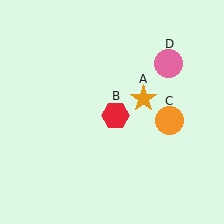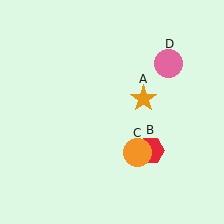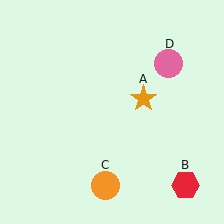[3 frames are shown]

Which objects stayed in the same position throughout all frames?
Orange star (object A) and pink circle (object D) remained stationary.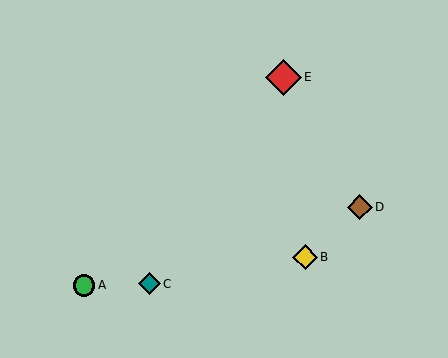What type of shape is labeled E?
Shape E is a red diamond.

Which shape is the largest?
The red diamond (labeled E) is the largest.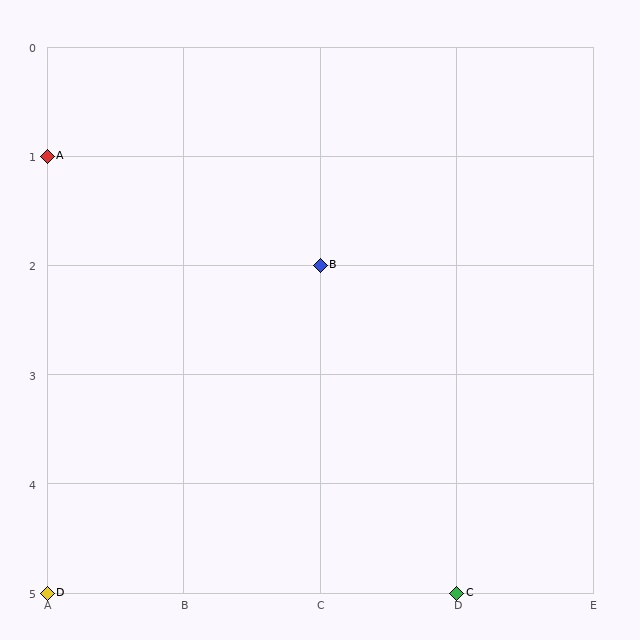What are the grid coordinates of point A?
Point A is at grid coordinates (A, 1).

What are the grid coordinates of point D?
Point D is at grid coordinates (A, 5).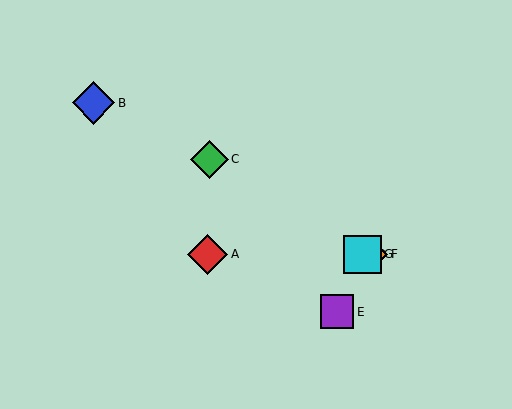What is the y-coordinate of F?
Object F is at y≈254.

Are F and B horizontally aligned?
No, F is at y≈254 and B is at y≈103.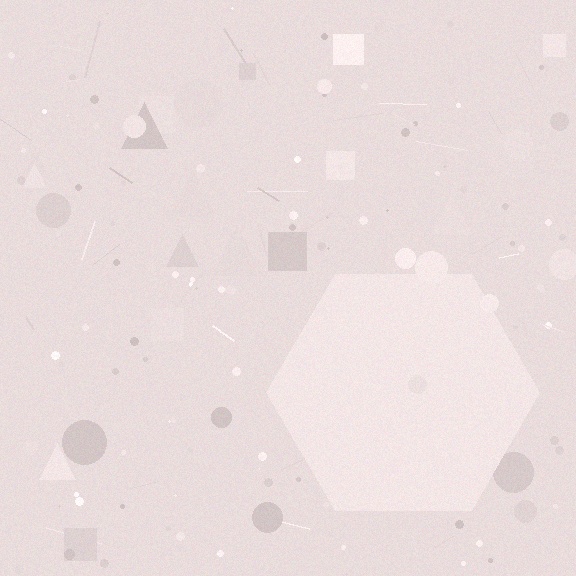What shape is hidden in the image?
A hexagon is hidden in the image.